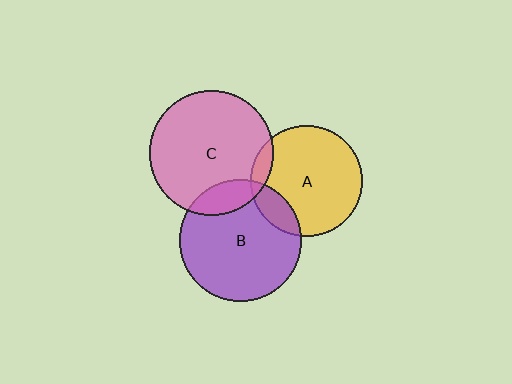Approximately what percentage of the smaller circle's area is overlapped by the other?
Approximately 10%.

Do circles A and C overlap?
Yes.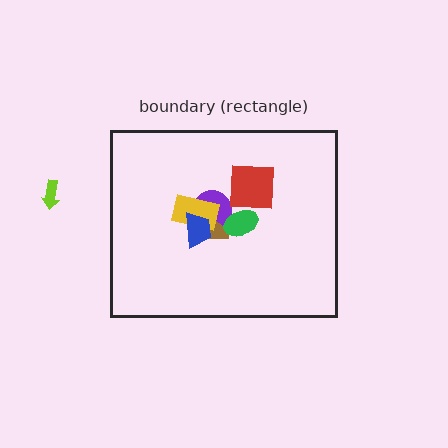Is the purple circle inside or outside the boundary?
Inside.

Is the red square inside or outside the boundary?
Inside.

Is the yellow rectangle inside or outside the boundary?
Inside.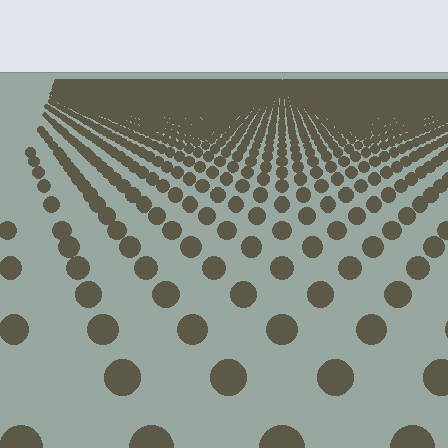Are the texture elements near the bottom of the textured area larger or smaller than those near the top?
Larger. Near the bottom, elements are closer to the viewer and appear at a bigger on-screen size.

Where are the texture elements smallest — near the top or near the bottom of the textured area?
Near the top.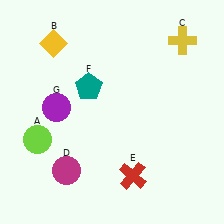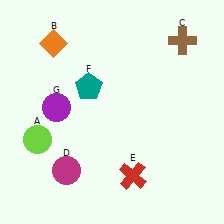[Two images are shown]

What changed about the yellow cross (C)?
In Image 1, C is yellow. In Image 2, it changed to brown.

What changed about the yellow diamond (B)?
In Image 1, B is yellow. In Image 2, it changed to orange.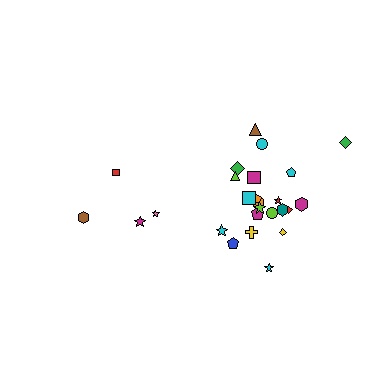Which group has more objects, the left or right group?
The right group.